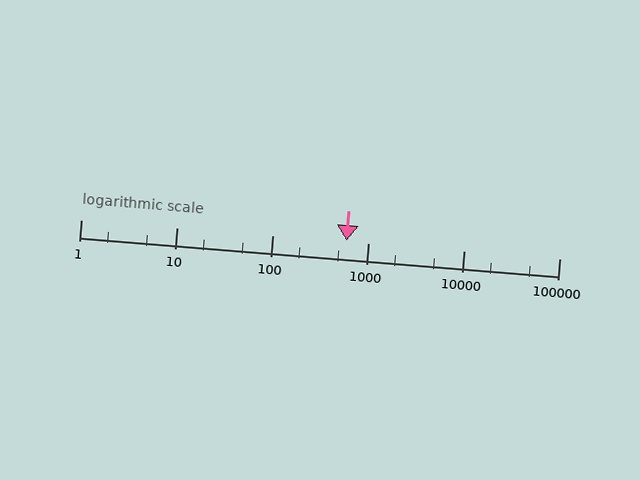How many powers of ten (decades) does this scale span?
The scale spans 5 decades, from 1 to 100000.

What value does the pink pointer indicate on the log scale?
The pointer indicates approximately 590.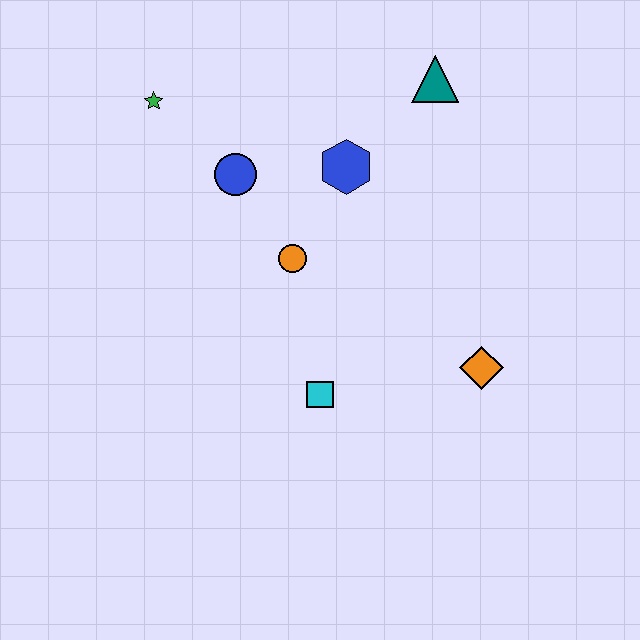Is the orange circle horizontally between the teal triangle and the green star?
Yes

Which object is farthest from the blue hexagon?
The orange diamond is farthest from the blue hexagon.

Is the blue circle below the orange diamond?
No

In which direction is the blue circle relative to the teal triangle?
The blue circle is to the left of the teal triangle.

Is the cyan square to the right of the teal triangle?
No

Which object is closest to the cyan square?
The orange circle is closest to the cyan square.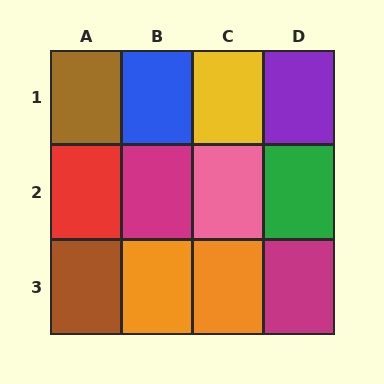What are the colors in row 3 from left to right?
Brown, orange, orange, magenta.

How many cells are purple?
1 cell is purple.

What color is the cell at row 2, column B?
Magenta.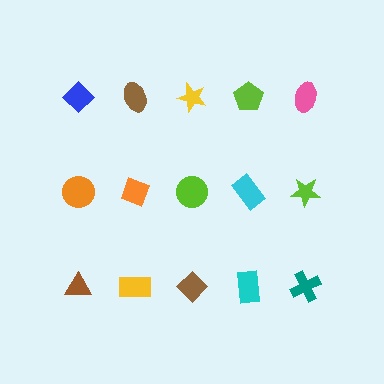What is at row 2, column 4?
A cyan rectangle.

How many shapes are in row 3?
5 shapes.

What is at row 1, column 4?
A lime pentagon.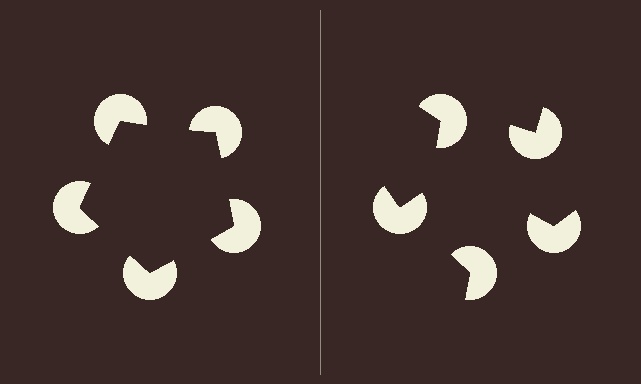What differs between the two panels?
The pac-man discs are positioned identically on both sides; only the wedge orientations differ. On the left they align to a pentagon; on the right they are misaligned.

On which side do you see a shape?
An illusory pentagon appears on the left side. On the right side the wedge cuts are rotated, so no coherent shape forms.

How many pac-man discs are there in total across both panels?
10 — 5 on each side.